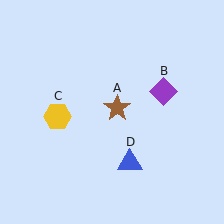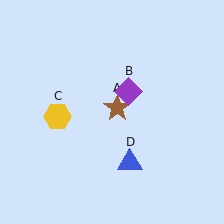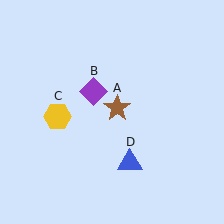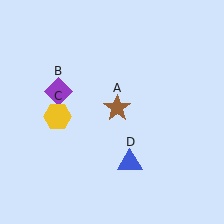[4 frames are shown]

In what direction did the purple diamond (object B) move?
The purple diamond (object B) moved left.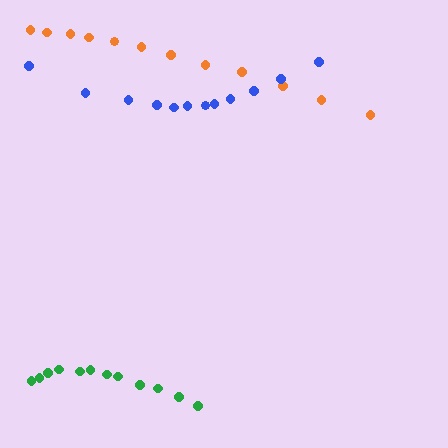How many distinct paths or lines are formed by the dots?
There are 3 distinct paths.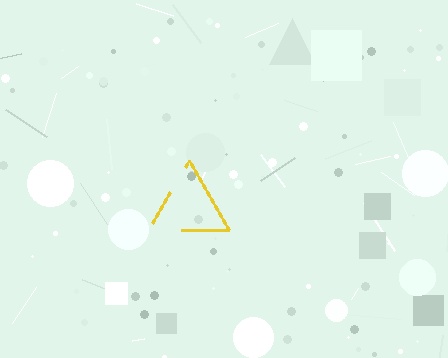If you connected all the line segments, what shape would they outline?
They would outline a triangle.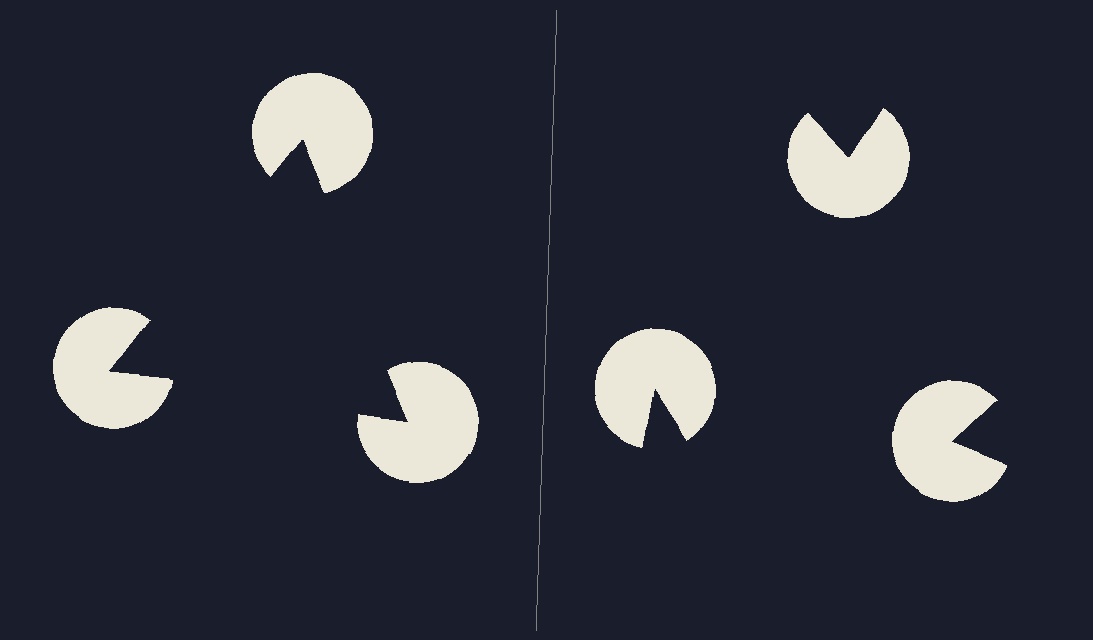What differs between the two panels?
The pac-man discs are positioned identically on both sides; only the wedge orientations differ. On the left they align to a triangle; on the right they are misaligned.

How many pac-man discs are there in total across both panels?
6 — 3 on each side.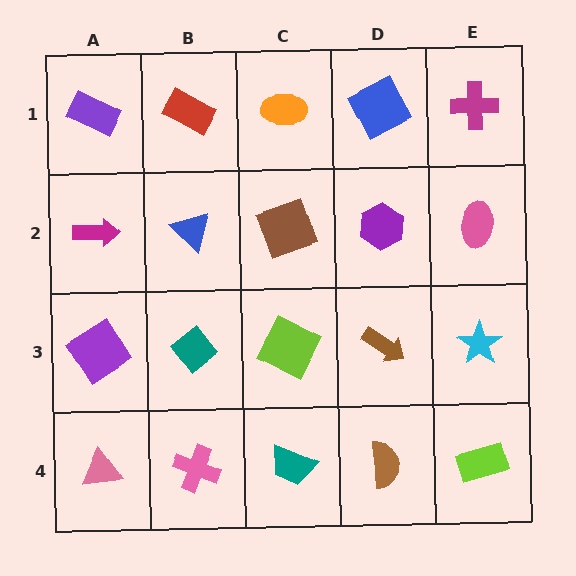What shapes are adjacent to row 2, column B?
A red rectangle (row 1, column B), a teal diamond (row 3, column B), a magenta arrow (row 2, column A), a brown square (row 2, column C).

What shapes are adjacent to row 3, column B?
A blue triangle (row 2, column B), a pink cross (row 4, column B), a purple diamond (row 3, column A), a lime square (row 3, column C).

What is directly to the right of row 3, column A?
A teal diamond.